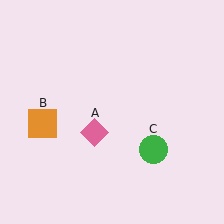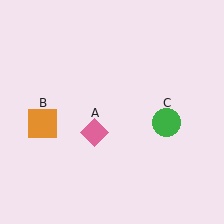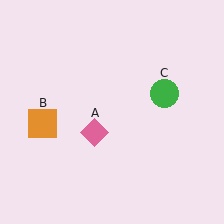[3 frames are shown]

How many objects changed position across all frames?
1 object changed position: green circle (object C).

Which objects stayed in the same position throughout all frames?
Pink diamond (object A) and orange square (object B) remained stationary.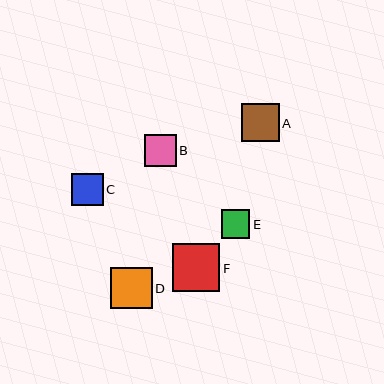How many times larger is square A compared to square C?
Square A is approximately 1.2 times the size of square C.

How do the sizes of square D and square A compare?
Square D and square A are approximately the same size.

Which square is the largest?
Square F is the largest with a size of approximately 48 pixels.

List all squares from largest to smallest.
From largest to smallest: F, D, A, B, C, E.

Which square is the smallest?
Square E is the smallest with a size of approximately 29 pixels.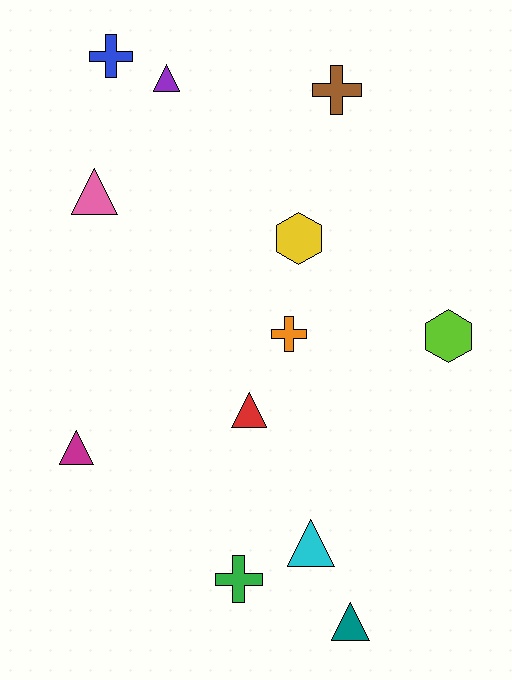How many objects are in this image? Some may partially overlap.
There are 12 objects.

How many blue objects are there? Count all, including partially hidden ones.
There is 1 blue object.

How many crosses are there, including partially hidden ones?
There are 4 crosses.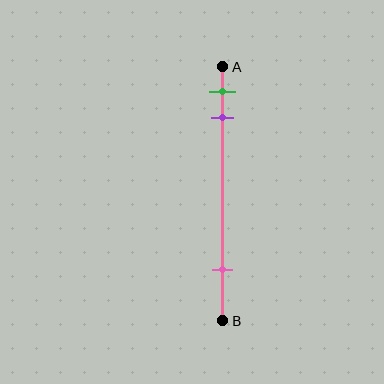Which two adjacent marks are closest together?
The green and purple marks are the closest adjacent pair.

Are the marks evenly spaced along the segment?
No, the marks are not evenly spaced.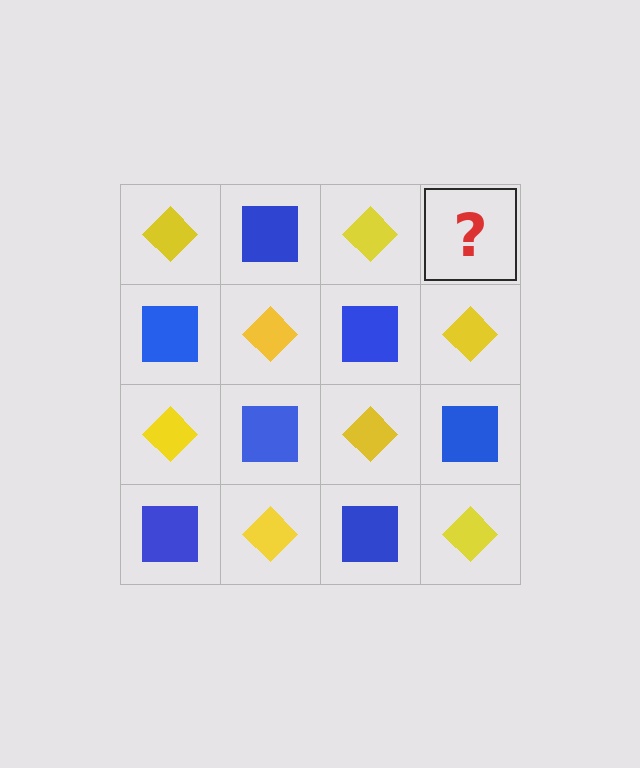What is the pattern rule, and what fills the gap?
The rule is that it alternates yellow diamond and blue square in a checkerboard pattern. The gap should be filled with a blue square.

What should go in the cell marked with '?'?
The missing cell should contain a blue square.